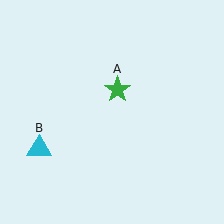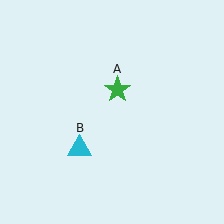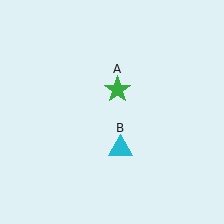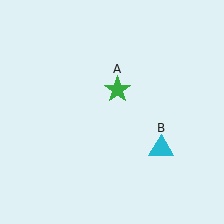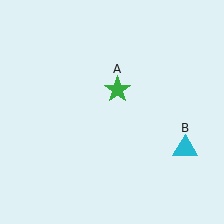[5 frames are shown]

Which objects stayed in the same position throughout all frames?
Green star (object A) remained stationary.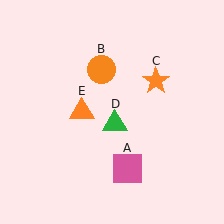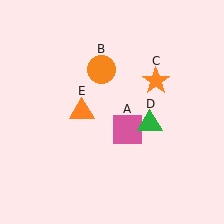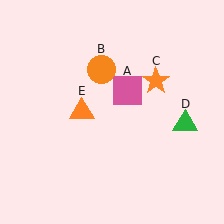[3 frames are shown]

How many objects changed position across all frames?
2 objects changed position: pink square (object A), green triangle (object D).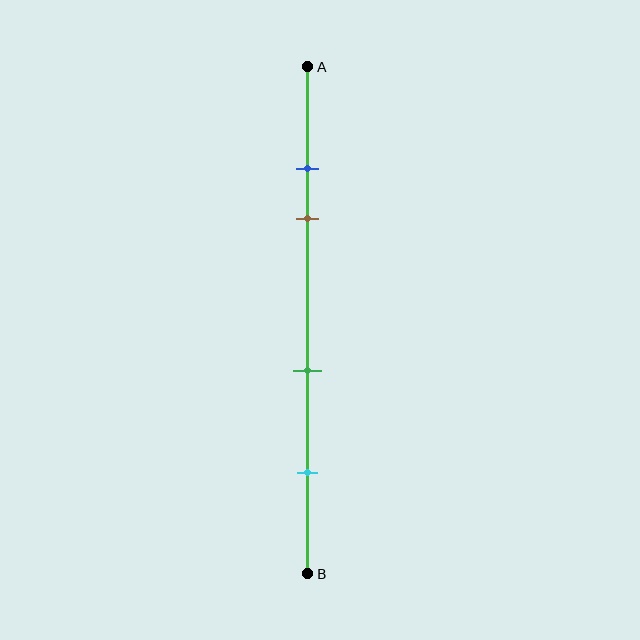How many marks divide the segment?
There are 4 marks dividing the segment.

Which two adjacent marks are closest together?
The blue and brown marks are the closest adjacent pair.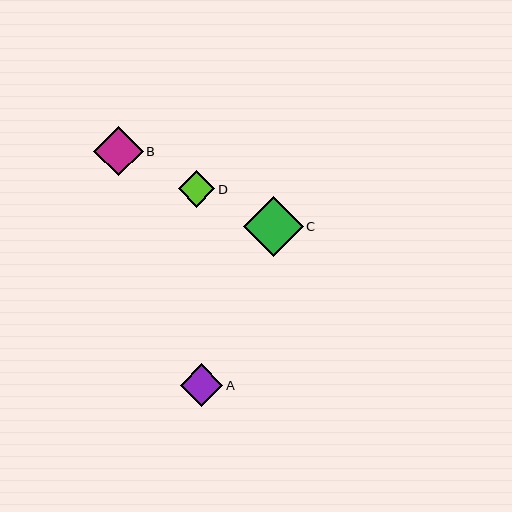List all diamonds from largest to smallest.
From largest to smallest: C, B, A, D.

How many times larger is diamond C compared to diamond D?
Diamond C is approximately 1.6 times the size of diamond D.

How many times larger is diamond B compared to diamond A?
Diamond B is approximately 1.2 times the size of diamond A.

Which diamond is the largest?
Diamond C is the largest with a size of approximately 60 pixels.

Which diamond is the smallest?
Diamond D is the smallest with a size of approximately 36 pixels.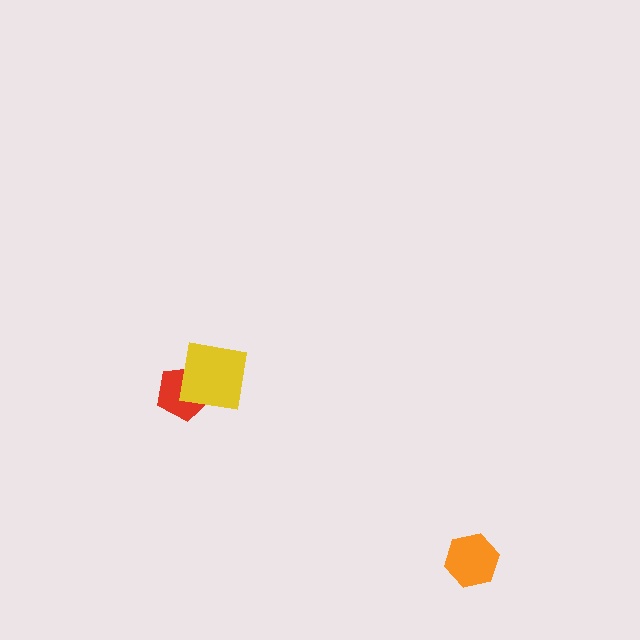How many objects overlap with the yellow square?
1 object overlaps with the yellow square.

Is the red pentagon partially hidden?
Yes, it is partially covered by another shape.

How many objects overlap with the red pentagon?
1 object overlaps with the red pentagon.